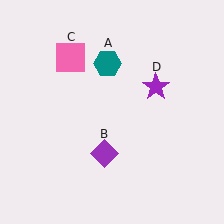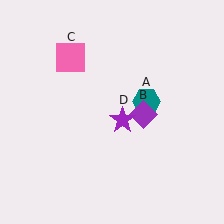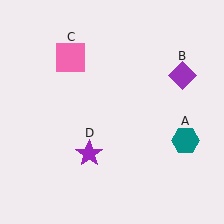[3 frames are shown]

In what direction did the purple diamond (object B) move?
The purple diamond (object B) moved up and to the right.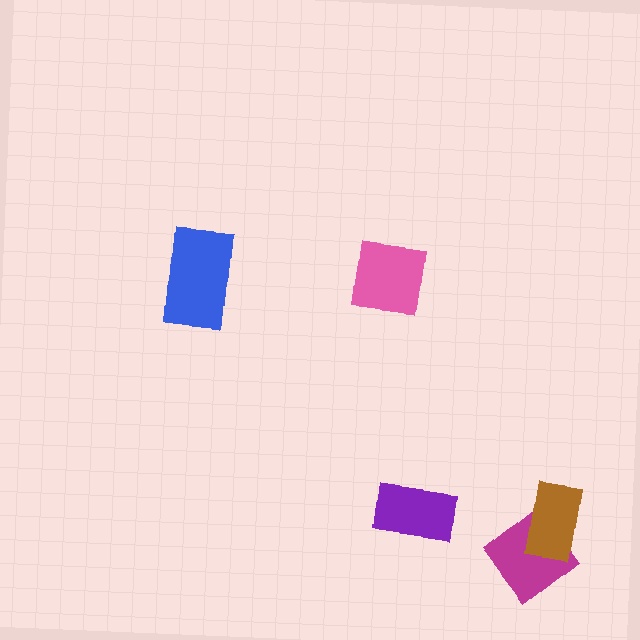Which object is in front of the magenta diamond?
The brown rectangle is in front of the magenta diamond.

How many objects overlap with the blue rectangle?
0 objects overlap with the blue rectangle.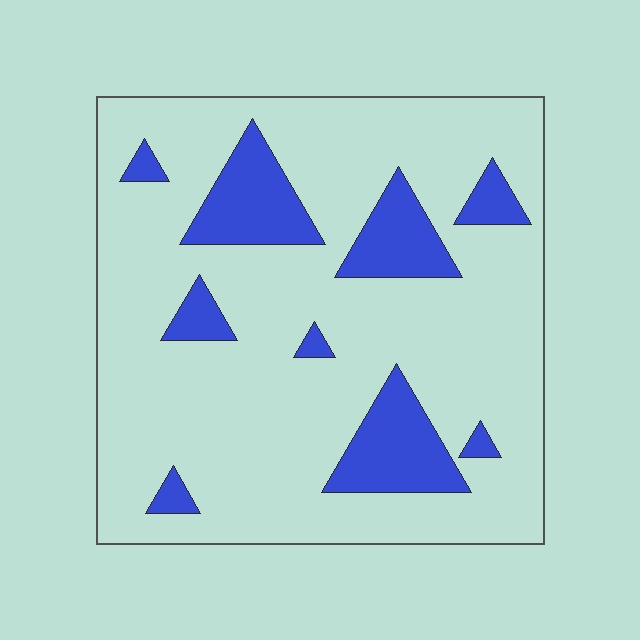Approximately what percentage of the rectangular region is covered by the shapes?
Approximately 20%.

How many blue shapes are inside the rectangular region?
9.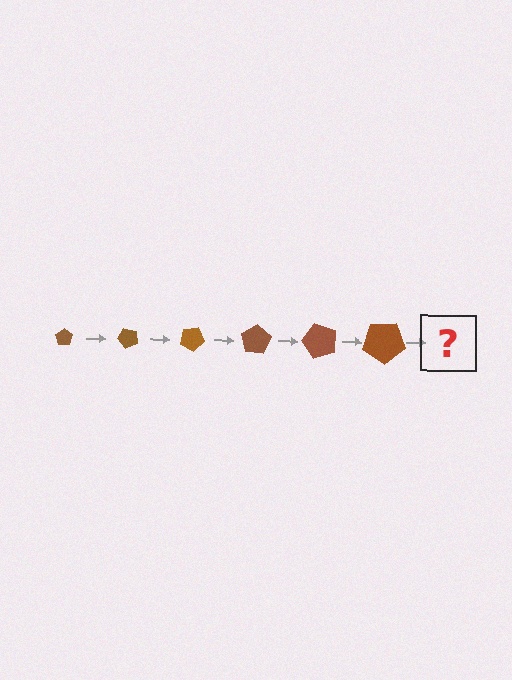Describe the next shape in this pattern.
It should be a pentagon, larger than the previous one and rotated 300 degrees from the start.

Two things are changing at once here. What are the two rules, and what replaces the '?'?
The two rules are that the pentagon grows larger each step and it rotates 50 degrees each step. The '?' should be a pentagon, larger than the previous one and rotated 300 degrees from the start.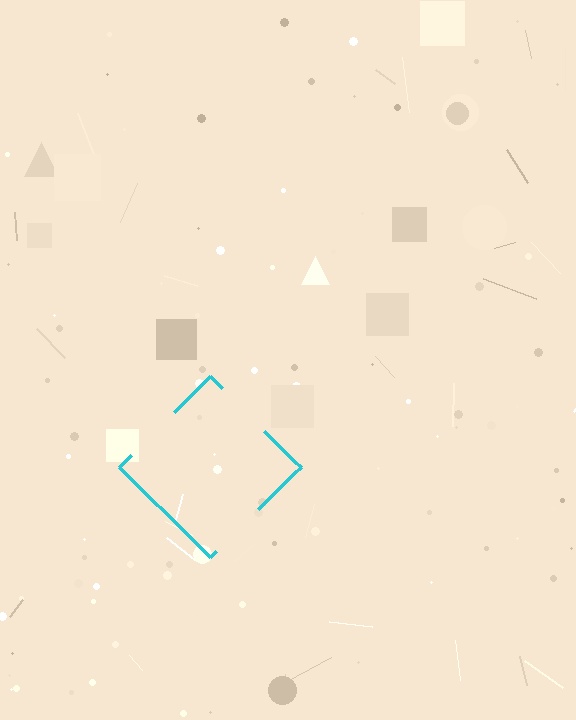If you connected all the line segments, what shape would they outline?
They would outline a diamond.